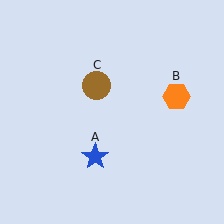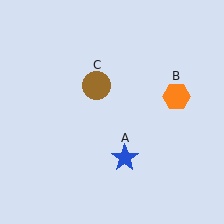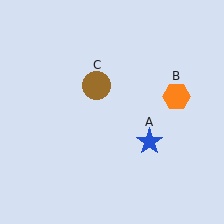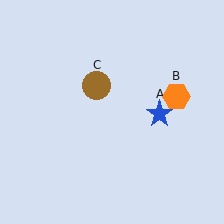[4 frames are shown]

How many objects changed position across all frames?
1 object changed position: blue star (object A).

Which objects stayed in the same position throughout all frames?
Orange hexagon (object B) and brown circle (object C) remained stationary.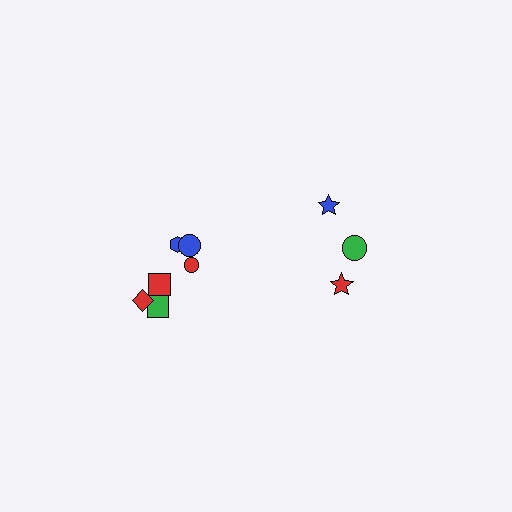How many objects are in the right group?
There are 3 objects.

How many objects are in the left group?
There are 6 objects.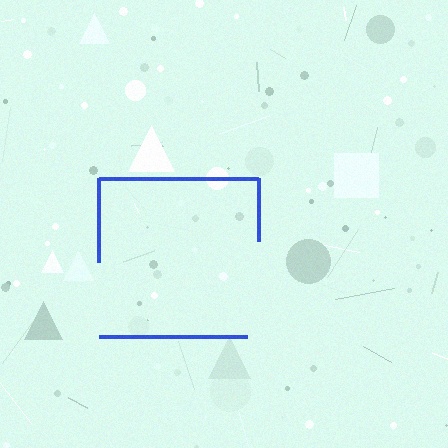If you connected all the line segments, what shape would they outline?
They would outline a square.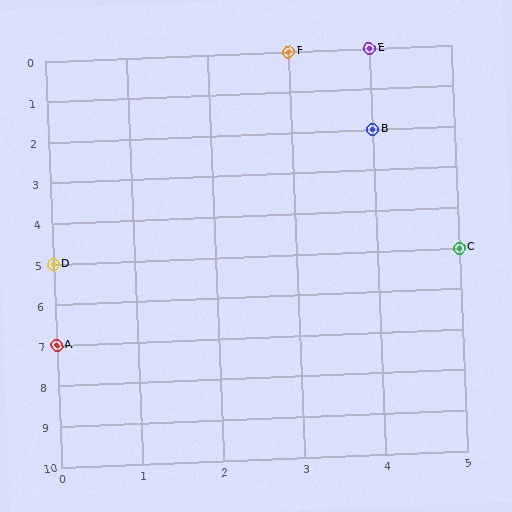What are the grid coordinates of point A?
Point A is at grid coordinates (0, 7).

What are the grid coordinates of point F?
Point F is at grid coordinates (3, 0).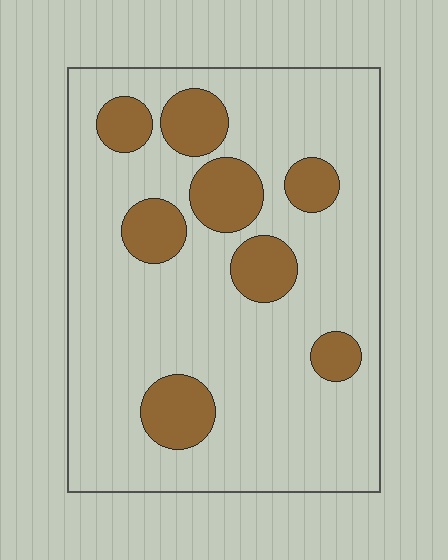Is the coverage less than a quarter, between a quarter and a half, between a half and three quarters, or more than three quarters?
Less than a quarter.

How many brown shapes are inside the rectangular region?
8.